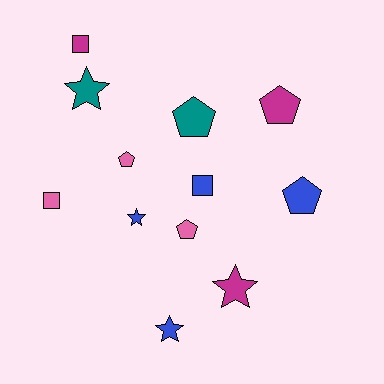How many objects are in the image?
There are 12 objects.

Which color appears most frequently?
Blue, with 4 objects.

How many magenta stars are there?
There is 1 magenta star.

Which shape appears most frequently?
Pentagon, with 5 objects.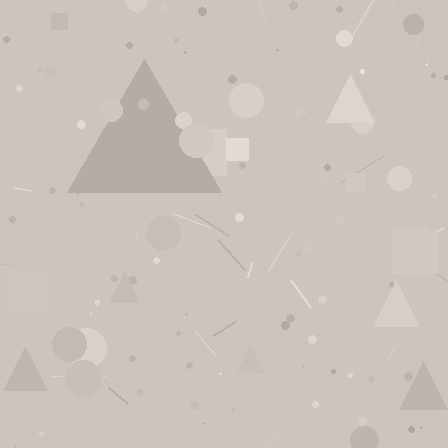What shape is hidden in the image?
A triangle is hidden in the image.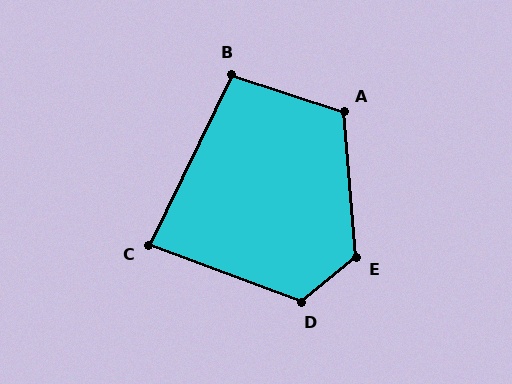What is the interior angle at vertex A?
Approximately 113 degrees (obtuse).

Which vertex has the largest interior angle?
E, at approximately 125 degrees.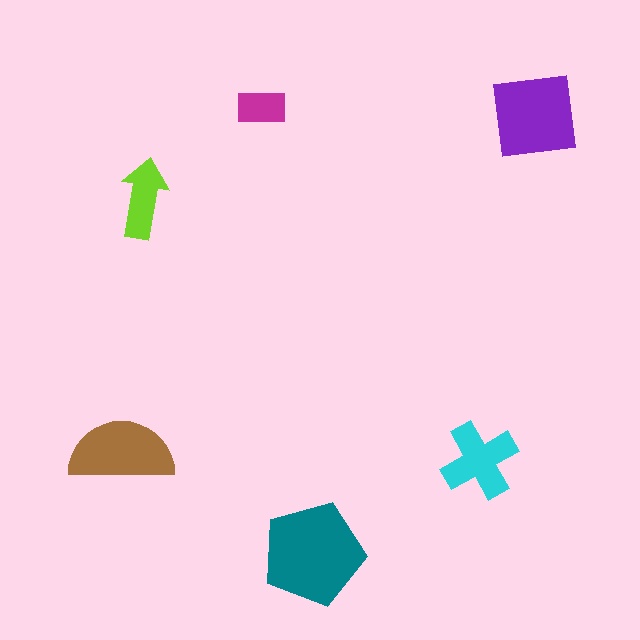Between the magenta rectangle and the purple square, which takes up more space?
The purple square.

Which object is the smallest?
The magenta rectangle.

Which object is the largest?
The teal pentagon.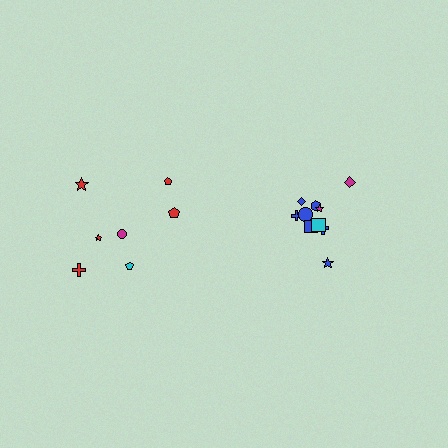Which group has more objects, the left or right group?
The right group.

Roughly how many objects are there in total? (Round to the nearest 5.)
Roughly 15 objects in total.